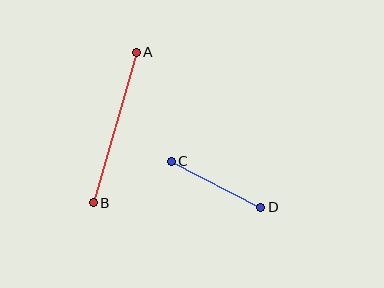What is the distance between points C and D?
The distance is approximately 100 pixels.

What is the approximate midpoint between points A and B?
The midpoint is at approximately (115, 127) pixels.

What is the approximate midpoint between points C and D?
The midpoint is at approximately (216, 184) pixels.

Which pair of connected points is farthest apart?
Points A and B are farthest apart.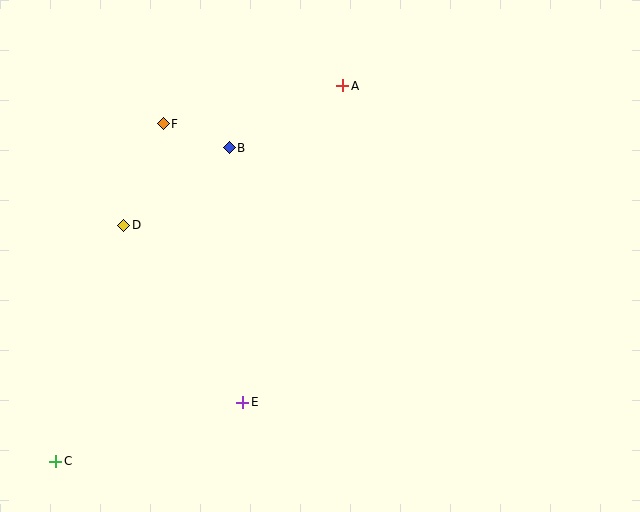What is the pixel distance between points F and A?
The distance between F and A is 184 pixels.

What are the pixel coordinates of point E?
Point E is at (243, 402).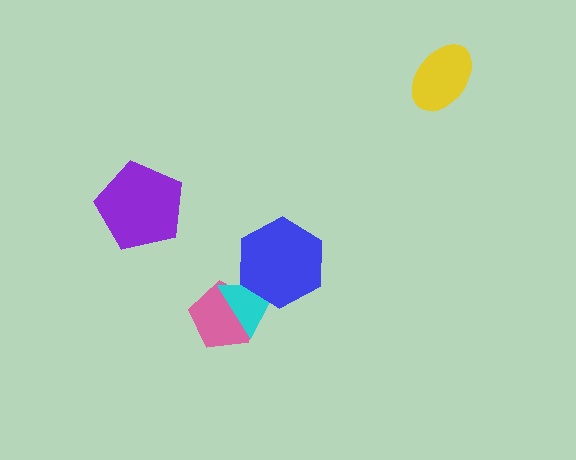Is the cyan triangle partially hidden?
Yes, it is partially covered by another shape.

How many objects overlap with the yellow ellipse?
0 objects overlap with the yellow ellipse.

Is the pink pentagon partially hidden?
Yes, it is partially covered by another shape.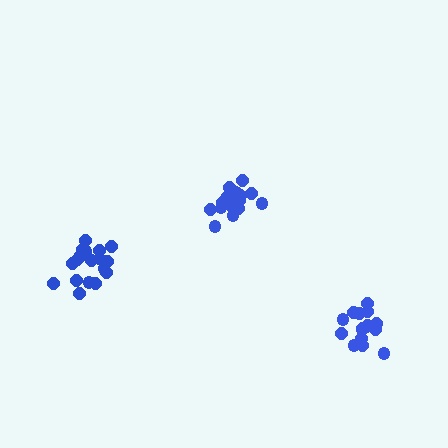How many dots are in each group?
Group 1: 16 dots, Group 2: 18 dots, Group 3: 18 dots (52 total).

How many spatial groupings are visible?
There are 3 spatial groupings.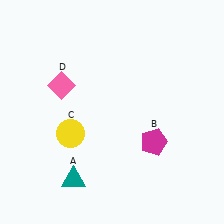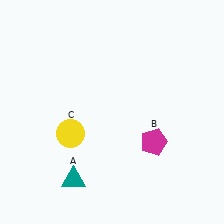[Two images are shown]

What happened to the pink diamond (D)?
The pink diamond (D) was removed in Image 2. It was in the top-left area of Image 1.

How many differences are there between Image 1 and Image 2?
There is 1 difference between the two images.